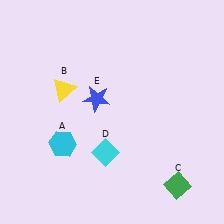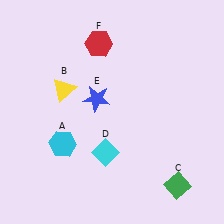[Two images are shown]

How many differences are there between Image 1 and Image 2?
There is 1 difference between the two images.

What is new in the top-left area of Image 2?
A red hexagon (F) was added in the top-left area of Image 2.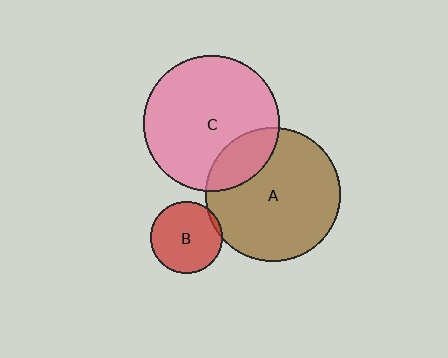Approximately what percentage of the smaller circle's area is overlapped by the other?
Approximately 5%.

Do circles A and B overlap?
Yes.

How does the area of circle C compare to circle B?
Approximately 3.6 times.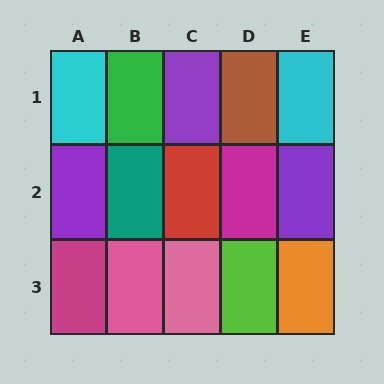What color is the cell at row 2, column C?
Red.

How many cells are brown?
1 cell is brown.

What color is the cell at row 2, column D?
Magenta.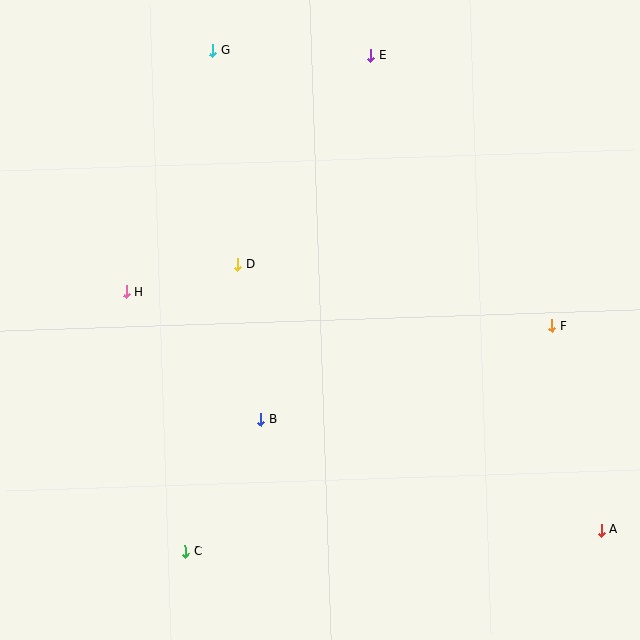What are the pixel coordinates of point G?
Point G is at (213, 51).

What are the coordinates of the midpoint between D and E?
The midpoint between D and E is at (305, 160).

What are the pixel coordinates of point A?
Point A is at (601, 530).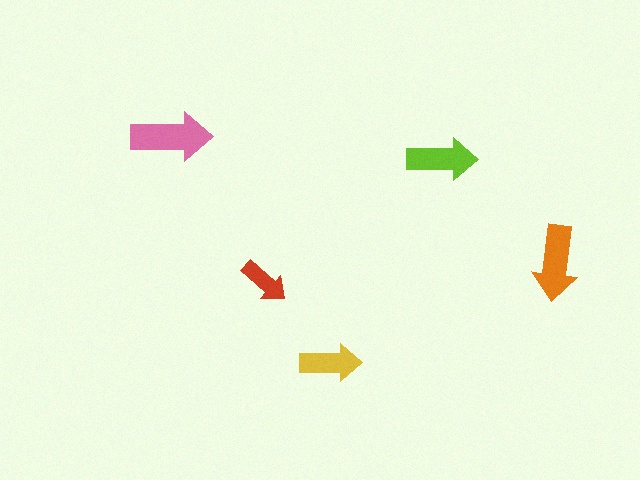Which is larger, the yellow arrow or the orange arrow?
The orange one.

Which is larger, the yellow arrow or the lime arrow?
The lime one.